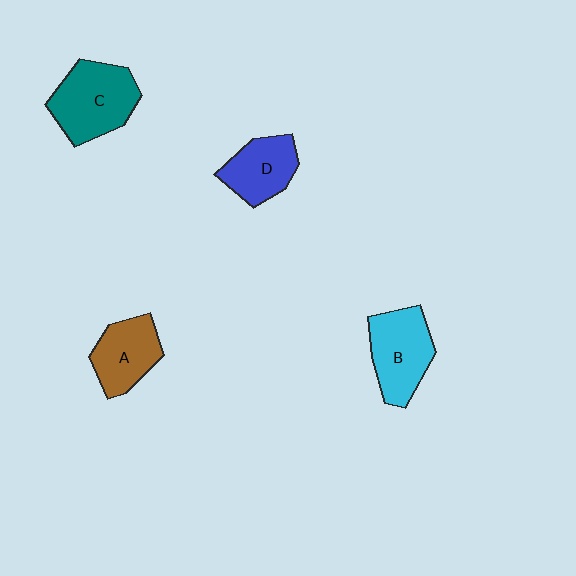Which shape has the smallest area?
Shape D (blue).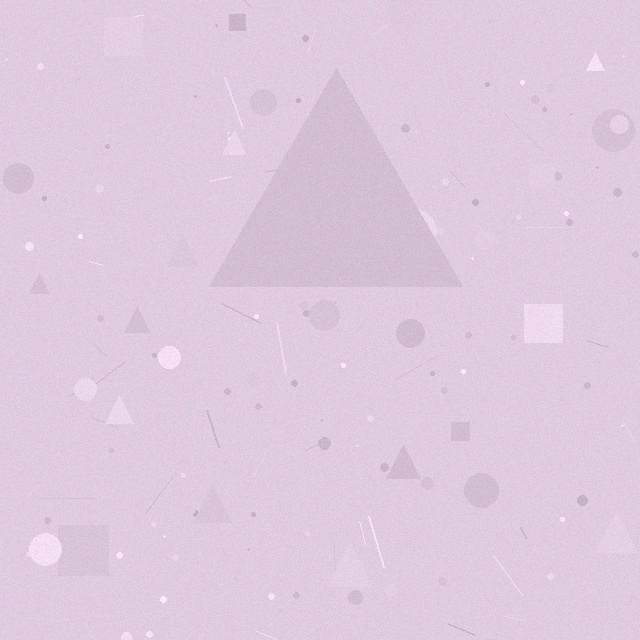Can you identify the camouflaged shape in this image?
The camouflaged shape is a triangle.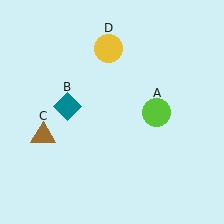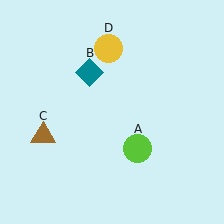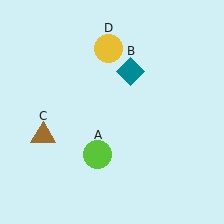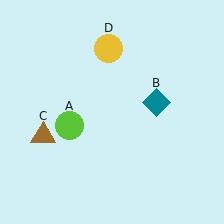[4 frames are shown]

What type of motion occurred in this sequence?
The lime circle (object A), teal diamond (object B) rotated clockwise around the center of the scene.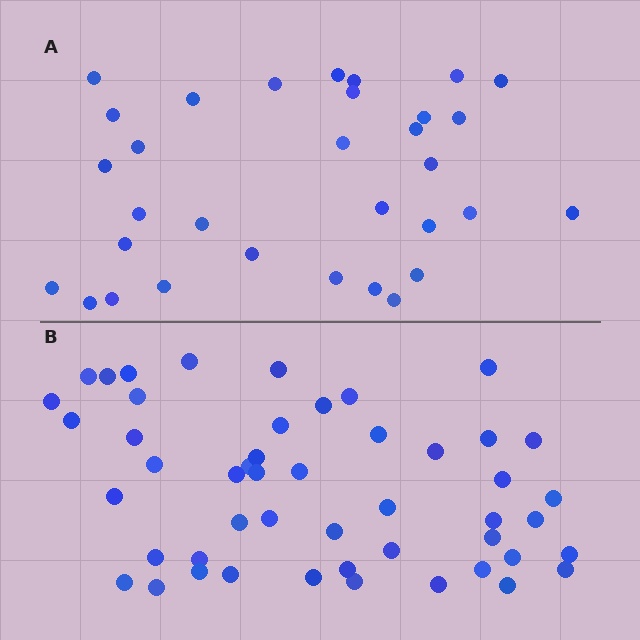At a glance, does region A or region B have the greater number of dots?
Region B (the bottom region) has more dots.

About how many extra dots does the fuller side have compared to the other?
Region B has approximately 15 more dots than region A.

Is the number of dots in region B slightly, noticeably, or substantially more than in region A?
Region B has substantially more. The ratio is roughly 1.5 to 1.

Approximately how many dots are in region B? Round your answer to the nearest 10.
About 50 dots. (The exact count is 49, which rounds to 50.)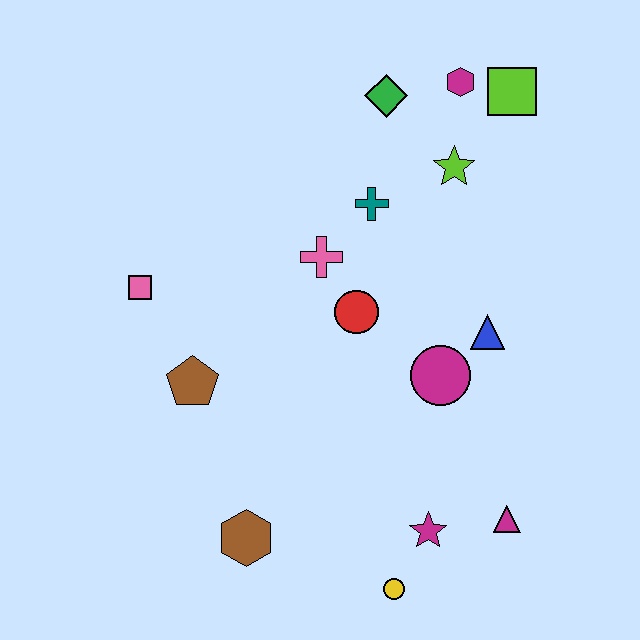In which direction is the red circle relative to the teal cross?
The red circle is below the teal cross.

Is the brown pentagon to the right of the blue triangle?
No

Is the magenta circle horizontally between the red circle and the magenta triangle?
Yes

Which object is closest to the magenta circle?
The blue triangle is closest to the magenta circle.